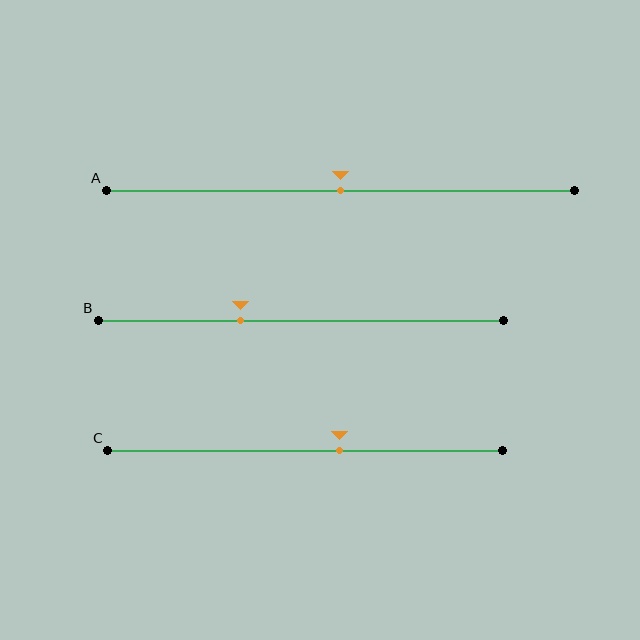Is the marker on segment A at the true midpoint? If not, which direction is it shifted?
Yes, the marker on segment A is at the true midpoint.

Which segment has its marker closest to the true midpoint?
Segment A has its marker closest to the true midpoint.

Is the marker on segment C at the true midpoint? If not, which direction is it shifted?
No, the marker on segment C is shifted to the right by about 9% of the segment length.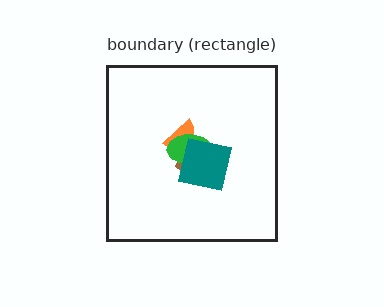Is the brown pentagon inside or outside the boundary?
Inside.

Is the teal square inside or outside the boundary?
Inside.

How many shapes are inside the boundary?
4 inside, 0 outside.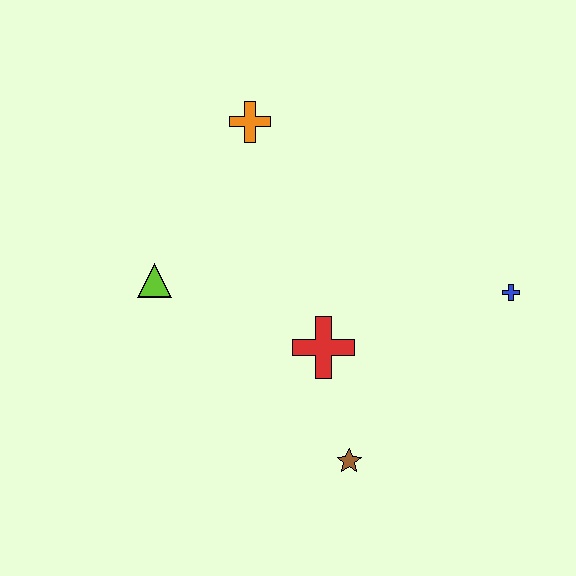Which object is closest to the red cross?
The brown star is closest to the red cross.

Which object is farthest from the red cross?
The orange cross is farthest from the red cross.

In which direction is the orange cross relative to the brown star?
The orange cross is above the brown star.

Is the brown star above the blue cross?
No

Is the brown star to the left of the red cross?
No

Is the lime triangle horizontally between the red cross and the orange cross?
No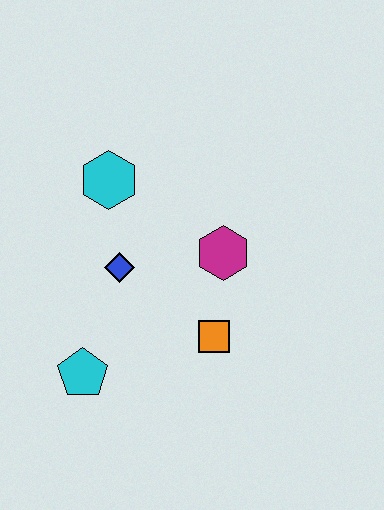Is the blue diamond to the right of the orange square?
No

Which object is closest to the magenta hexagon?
The orange square is closest to the magenta hexagon.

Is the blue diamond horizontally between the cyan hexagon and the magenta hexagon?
Yes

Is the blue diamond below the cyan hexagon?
Yes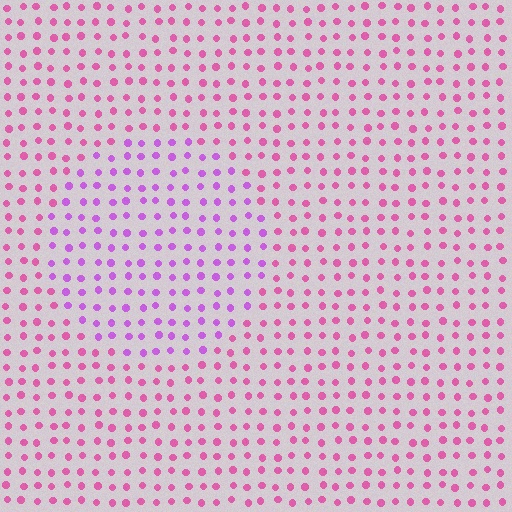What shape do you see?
I see a circle.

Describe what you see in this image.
The image is filled with small pink elements in a uniform arrangement. A circle-shaped region is visible where the elements are tinted to a slightly different hue, forming a subtle color boundary.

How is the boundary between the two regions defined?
The boundary is defined purely by a slight shift in hue (about 35 degrees). Spacing, size, and orientation are identical on both sides.